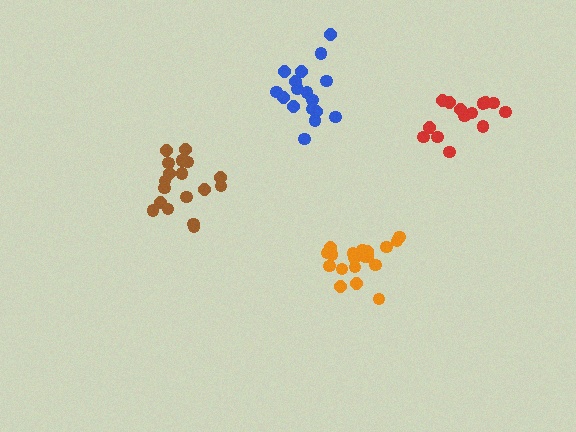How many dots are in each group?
Group 1: 19 dots, Group 2: 17 dots, Group 3: 18 dots, Group 4: 14 dots (68 total).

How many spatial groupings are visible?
There are 4 spatial groupings.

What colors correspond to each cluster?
The clusters are colored: orange, blue, brown, red.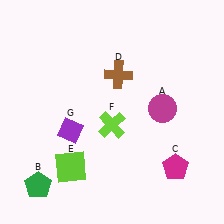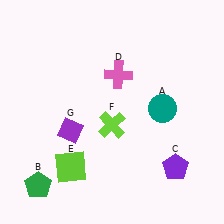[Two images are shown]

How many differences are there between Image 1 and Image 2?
There are 3 differences between the two images.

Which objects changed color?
A changed from magenta to teal. C changed from magenta to purple. D changed from brown to pink.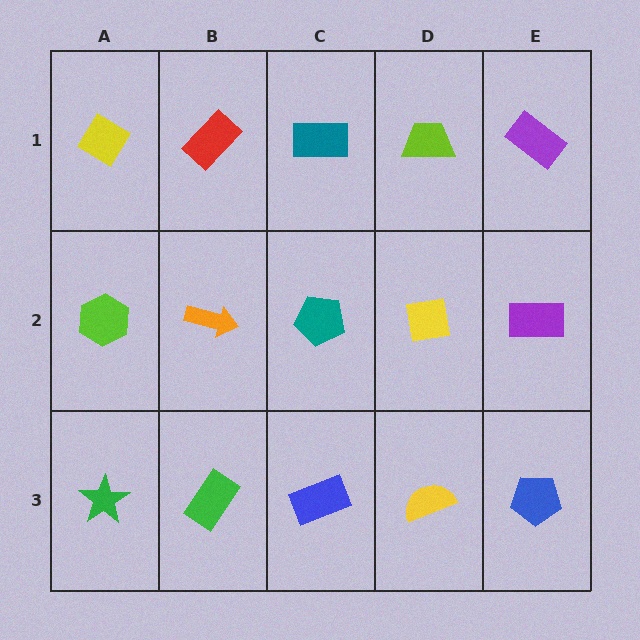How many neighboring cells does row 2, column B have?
4.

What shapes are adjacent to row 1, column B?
An orange arrow (row 2, column B), a yellow diamond (row 1, column A), a teal rectangle (row 1, column C).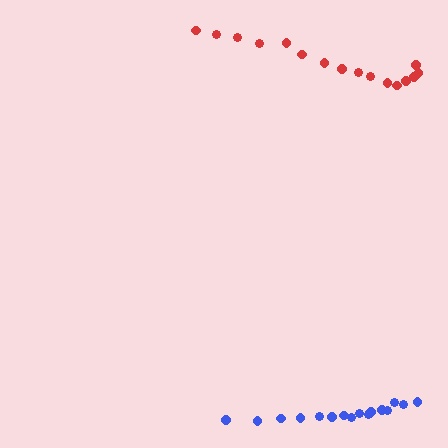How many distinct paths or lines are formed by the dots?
There are 2 distinct paths.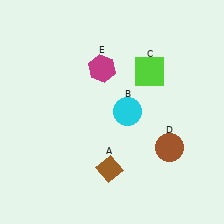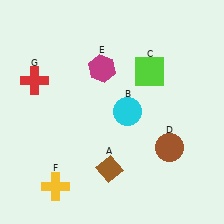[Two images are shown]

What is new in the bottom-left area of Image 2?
A yellow cross (F) was added in the bottom-left area of Image 2.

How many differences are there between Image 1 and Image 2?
There are 2 differences between the two images.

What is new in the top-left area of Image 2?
A red cross (G) was added in the top-left area of Image 2.